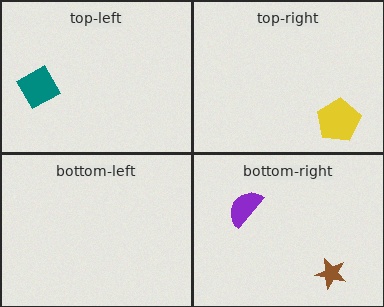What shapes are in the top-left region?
The teal square.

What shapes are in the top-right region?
The yellow pentagon.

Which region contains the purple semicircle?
The bottom-right region.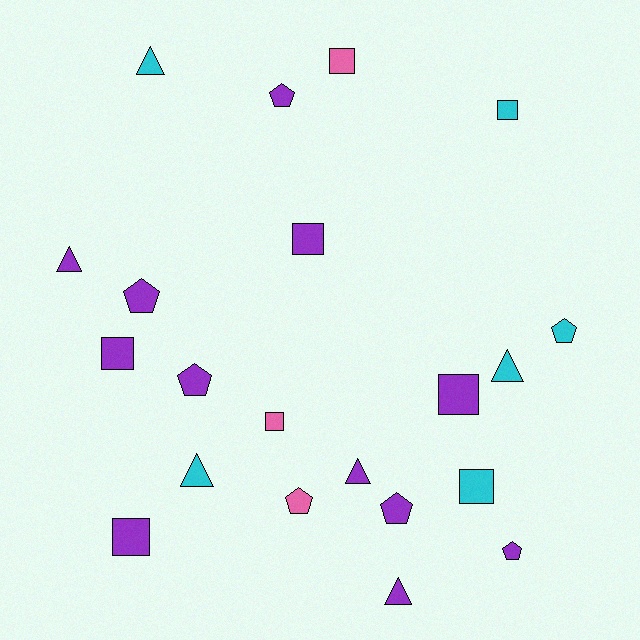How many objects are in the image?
There are 21 objects.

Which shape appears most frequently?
Square, with 8 objects.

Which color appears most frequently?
Purple, with 12 objects.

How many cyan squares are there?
There are 2 cyan squares.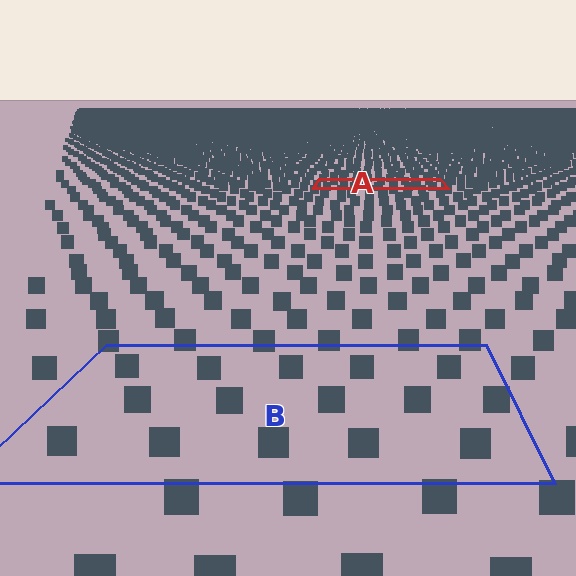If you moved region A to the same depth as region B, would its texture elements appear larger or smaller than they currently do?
They would appear larger. At a closer depth, the same texture elements are projected at a bigger on-screen size.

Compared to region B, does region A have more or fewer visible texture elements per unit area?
Region A has more texture elements per unit area — they are packed more densely because it is farther away.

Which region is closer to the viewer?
Region B is closer. The texture elements there are larger and more spread out.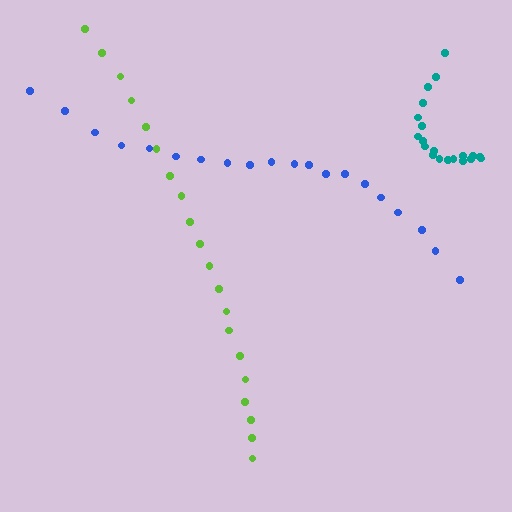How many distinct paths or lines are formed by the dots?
There are 3 distinct paths.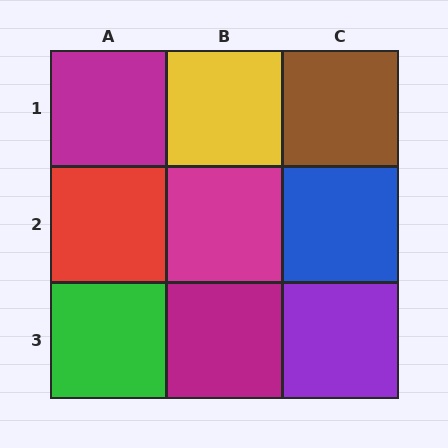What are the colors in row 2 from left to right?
Red, magenta, blue.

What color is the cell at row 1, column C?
Brown.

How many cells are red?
1 cell is red.